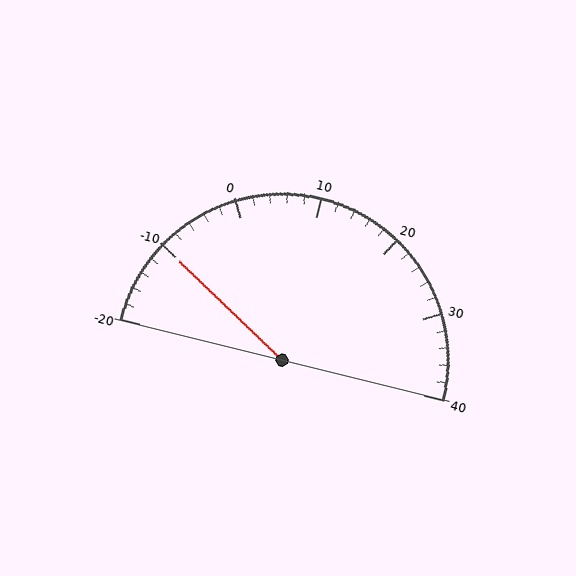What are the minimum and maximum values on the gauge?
The gauge ranges from -20 to 40.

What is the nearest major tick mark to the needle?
The nearest major tick mark is -10.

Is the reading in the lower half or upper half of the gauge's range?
The reading is in the lower half of the range (-20 to 40).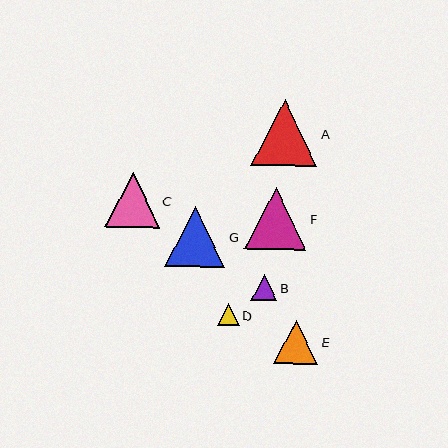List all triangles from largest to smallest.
From largest to smallest: A, F, G, C, E, B, D.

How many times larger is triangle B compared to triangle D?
Triangle B is approximately 1.2 times the size of triangle D.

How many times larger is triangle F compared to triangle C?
Triangle F is approximately 1.1 times the size of triangle C.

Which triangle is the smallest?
Triangle D is the smallest with a size of approximately 22 pixels.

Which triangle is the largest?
Triangle A is the largest with a size of approximately 66 pixels.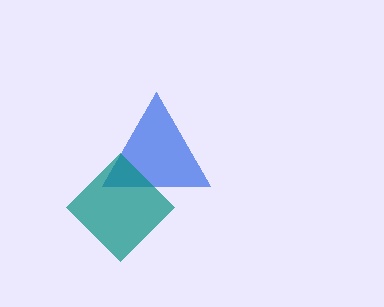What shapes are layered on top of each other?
The layered shapes are: a blue triangle, a teal diamond.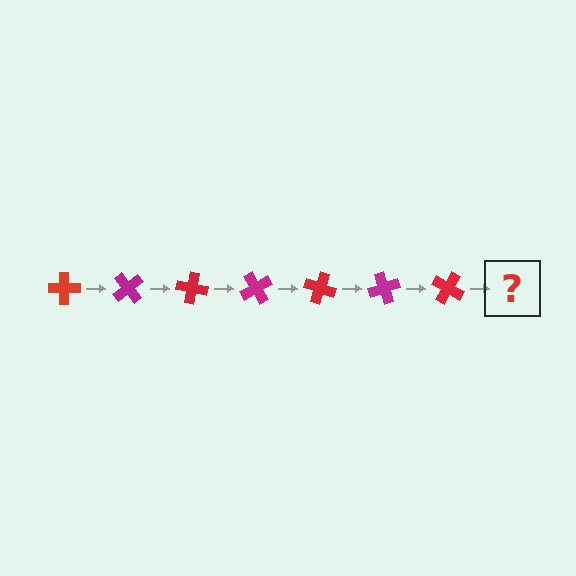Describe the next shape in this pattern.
It should be a magenta cross, rotated 350 degrees from the start.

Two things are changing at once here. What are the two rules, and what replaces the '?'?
The two rules are that it rotates 50 degrees each step and the color cycles through red and magenta. The '?' should be a magenta cross, rotated 350 degrees from the start.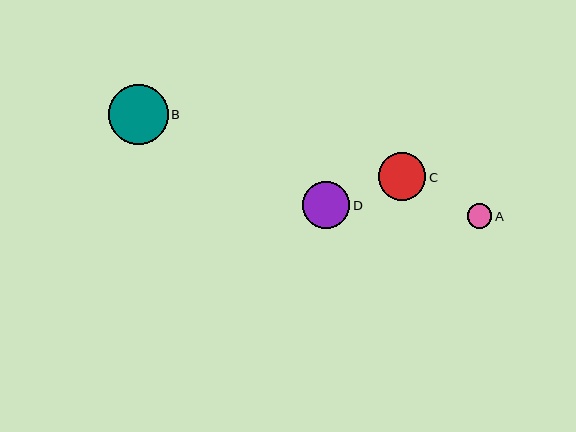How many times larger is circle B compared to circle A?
Circle B is approximately 2.5 times the size of circle A.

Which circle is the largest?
Circle B is the largest with a size of approximately 60 pixels.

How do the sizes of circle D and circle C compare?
Circle D and circle C are approximately the same size.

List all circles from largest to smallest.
From largest to smallest: B, D, C, A.